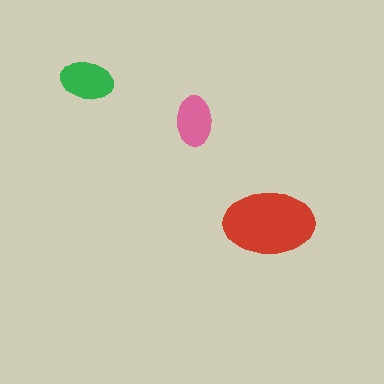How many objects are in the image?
There are 3 objects in the image.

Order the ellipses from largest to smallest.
the red one, the green one, the pink one.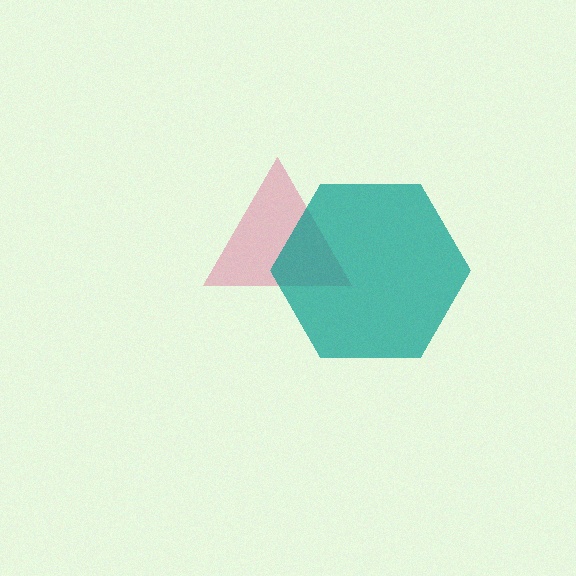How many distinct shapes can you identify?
There are 2 distinct shapes: a pink triangle, a teal hexagon.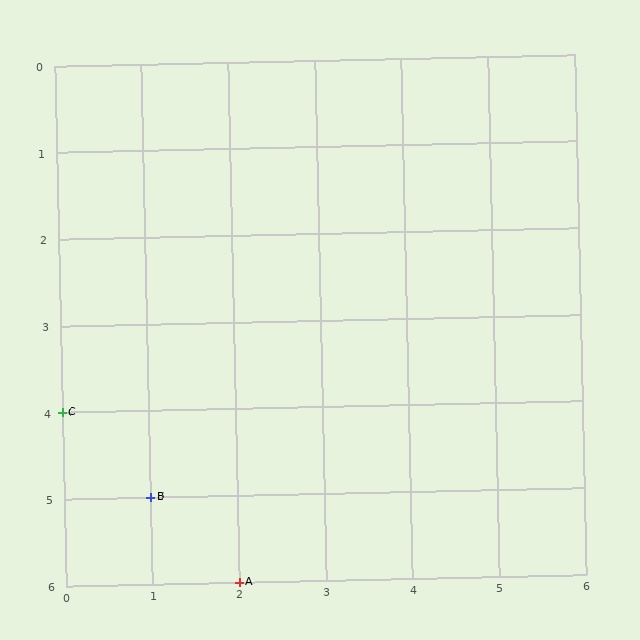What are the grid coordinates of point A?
Point A is at grid coordinates (2, 6).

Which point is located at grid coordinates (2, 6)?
Point A is at (2, 6).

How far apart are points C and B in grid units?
Points C and B are 1 column and 1 row apart (about 1.4 grid units diagonally).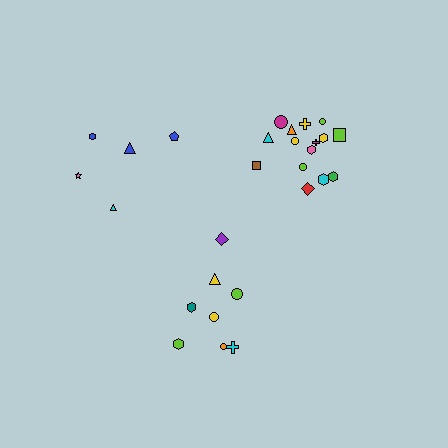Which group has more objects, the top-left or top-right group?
The top-right group.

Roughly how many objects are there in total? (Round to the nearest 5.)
Roughly 30 objects in total.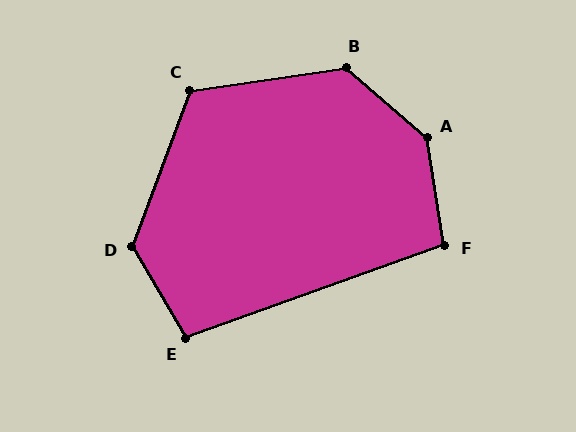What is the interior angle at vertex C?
Approximately 119 degrees (obtuse).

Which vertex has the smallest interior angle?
F, at approximately 100 degrees.